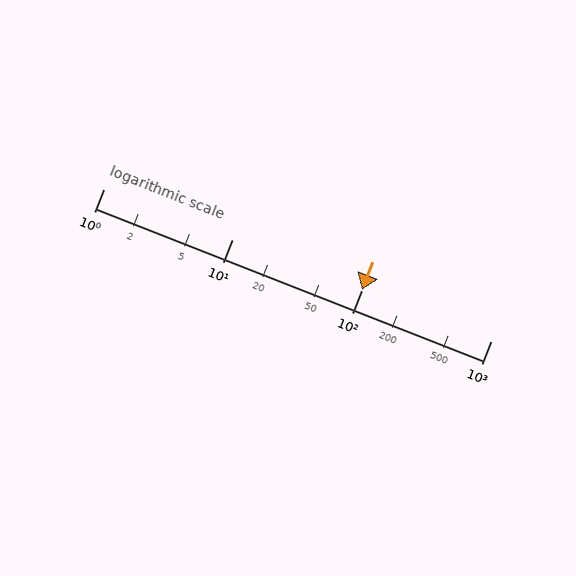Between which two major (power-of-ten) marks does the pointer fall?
The pointer is between 100 and 1000.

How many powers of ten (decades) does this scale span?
The scale spans 3 decades, from 1 to 1000.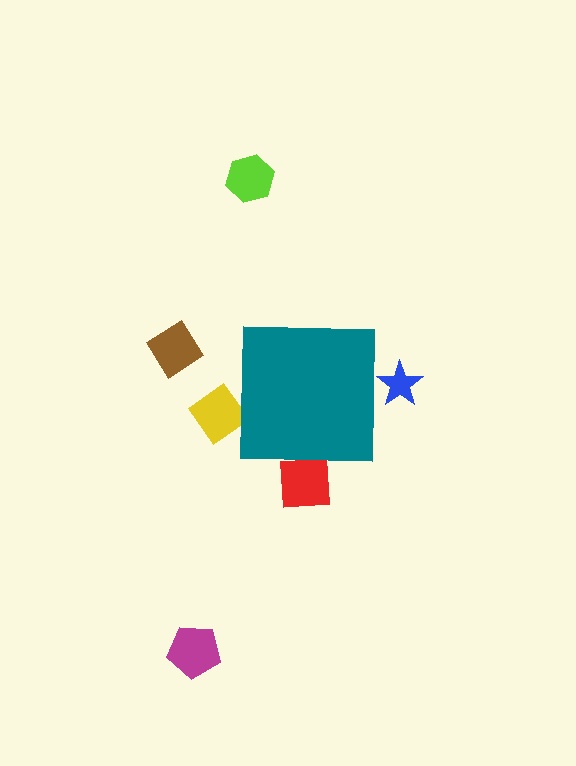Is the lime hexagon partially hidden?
No, the lime hexagon is fully visible.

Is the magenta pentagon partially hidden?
No, the magenta pentagon is fully visible.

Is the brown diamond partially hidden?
No, the brown diamond is fully visible.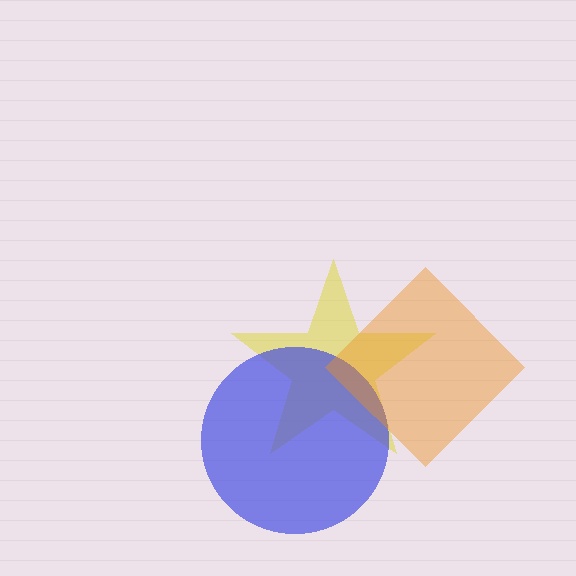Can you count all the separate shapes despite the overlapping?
Yes, there are 3 separate shapes.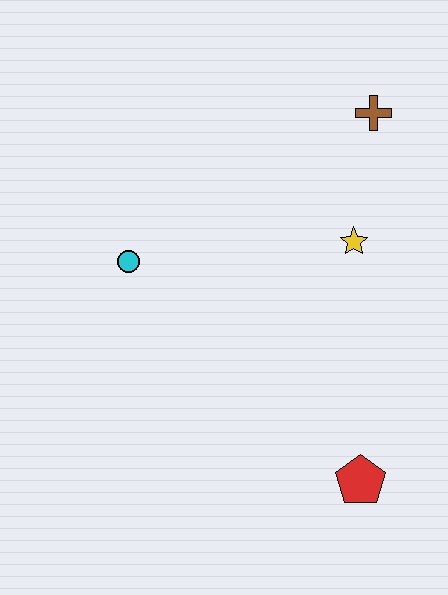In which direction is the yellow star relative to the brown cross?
The yellow star is below the brown cross.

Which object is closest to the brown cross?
The yellow star is closest to the brown cross.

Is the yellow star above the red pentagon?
Yes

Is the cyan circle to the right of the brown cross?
No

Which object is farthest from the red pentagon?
The brown cross is farthest from the red pentagon.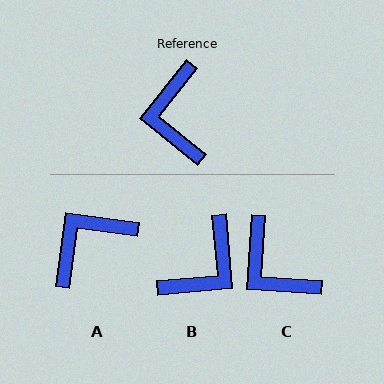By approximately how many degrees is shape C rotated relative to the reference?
Approximately 35 degrees counter-clockwise.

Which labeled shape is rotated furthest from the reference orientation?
B, about 134 degrees away.